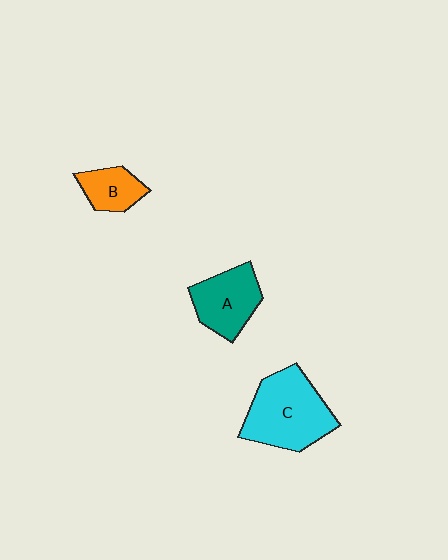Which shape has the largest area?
Shape C (cyan).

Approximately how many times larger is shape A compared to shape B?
Approximately 1.6 times.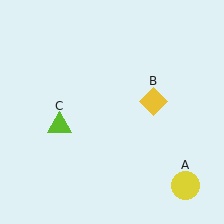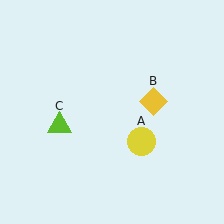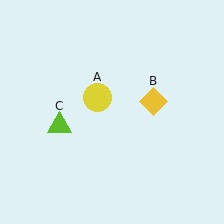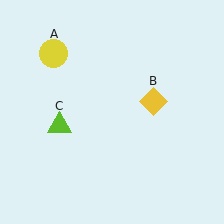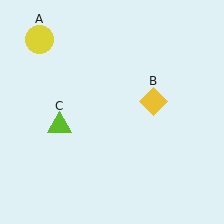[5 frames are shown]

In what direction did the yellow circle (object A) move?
The yellow circle (object A) moved up and to the left.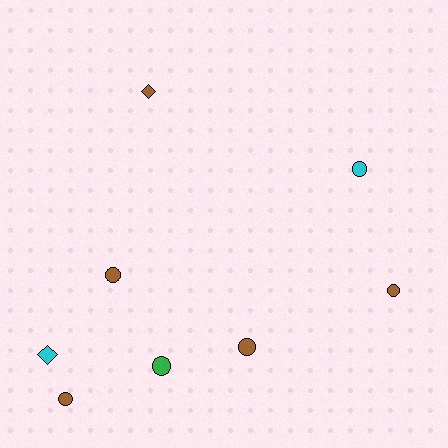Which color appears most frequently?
Brown, with 5 objects.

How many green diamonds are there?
There are no green diamonds.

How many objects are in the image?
There are 8 objects.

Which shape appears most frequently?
Circle, with 6 objects.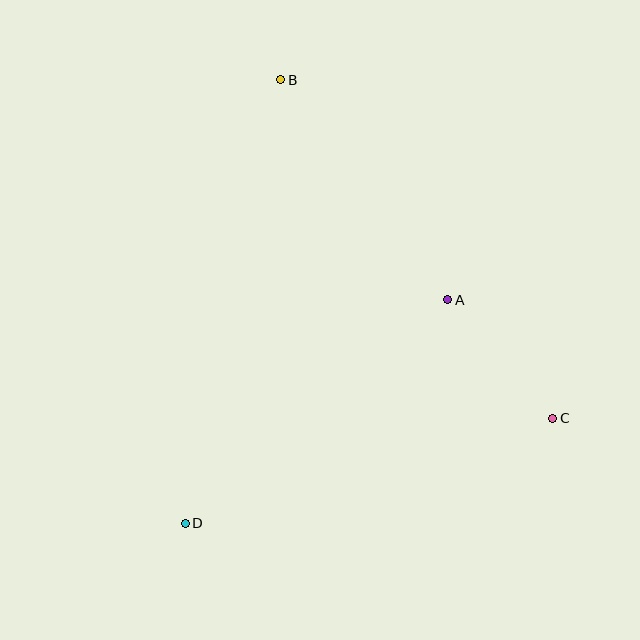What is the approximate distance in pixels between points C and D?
The distance between C and D is approximately 382 pixels.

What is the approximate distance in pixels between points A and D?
The distance between A and D is approximately 345 pixels.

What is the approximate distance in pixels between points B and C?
The distance between B and C is approximately 434 pixels.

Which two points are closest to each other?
Points A and C are closest to each other.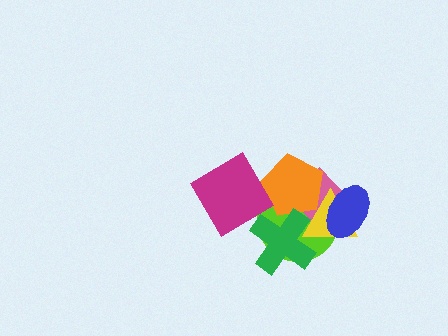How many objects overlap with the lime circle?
5 objects overlap with the lime circle.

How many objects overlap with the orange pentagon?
4 objects overlap with the orange pentagon.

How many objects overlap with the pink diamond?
5 objects overlap with the pink diamond.